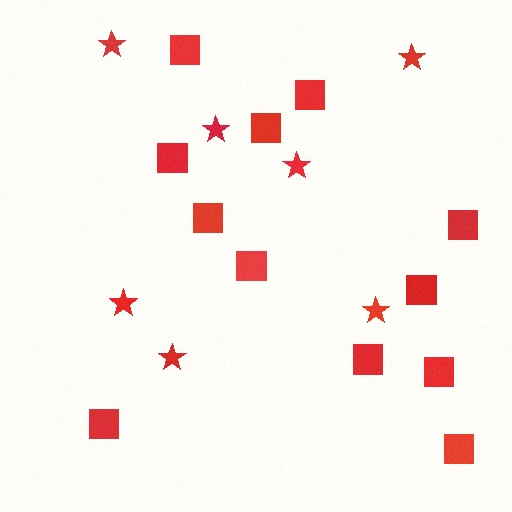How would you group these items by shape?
There are 2 groups: one group of stars (7) and one group of squares (12).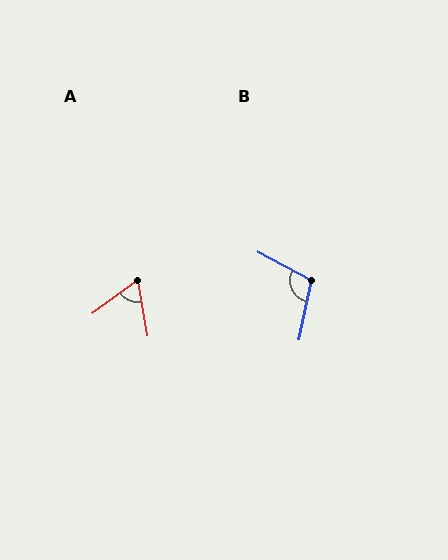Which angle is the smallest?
A, at approximately 64 degrees.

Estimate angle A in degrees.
Approximately 64 degrees.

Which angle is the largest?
B, at approximately 106 degrees.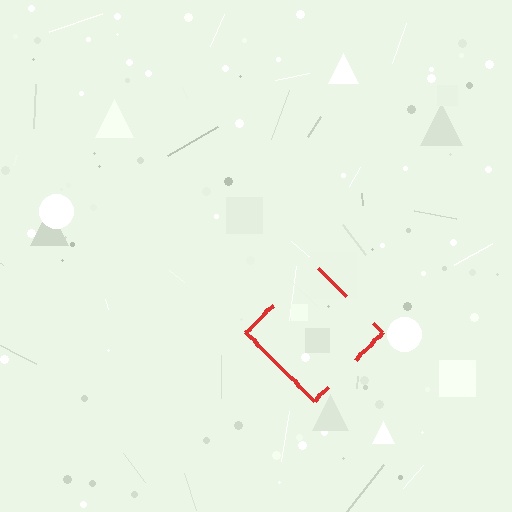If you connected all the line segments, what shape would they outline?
They would outline a diamond.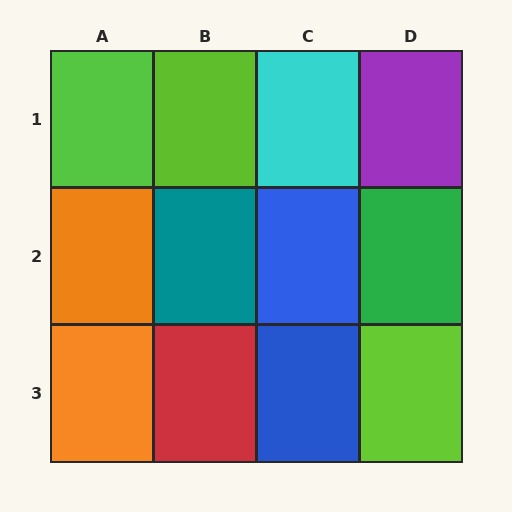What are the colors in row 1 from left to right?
Lime, lime, cyan, purple.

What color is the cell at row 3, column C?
Blue.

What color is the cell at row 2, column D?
Green.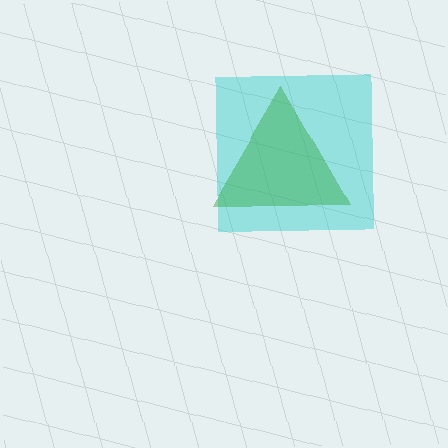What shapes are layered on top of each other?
The layered shapes are: a cyan square, a green triangle.